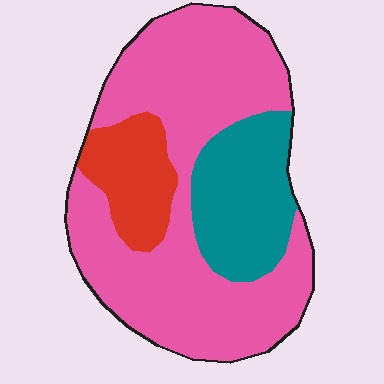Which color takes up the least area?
Red, at roughly 15%.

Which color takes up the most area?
Pink, at roughly 65%.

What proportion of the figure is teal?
Teal covers roughly 20% of the figure.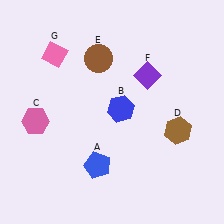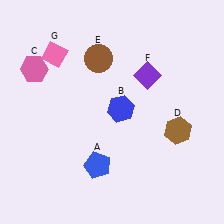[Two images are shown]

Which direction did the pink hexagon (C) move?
The pink hexagon (C) moved up.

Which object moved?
The pink hexagon (C) moved up.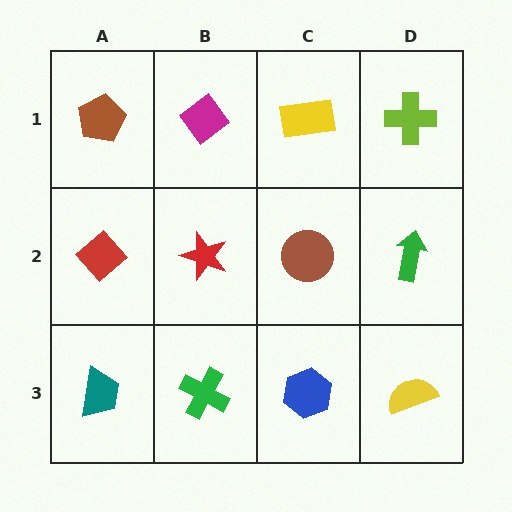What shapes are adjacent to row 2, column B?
A magenta diamond (row 1, column B), a green cross (row 3, column B), a red diamond (row 2, column A), a brown circle (row 2, column C).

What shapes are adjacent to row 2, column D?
A lime cross (row 1, column D), a yellow semicircle (row 3, column D), a brown circle (row 2, column C).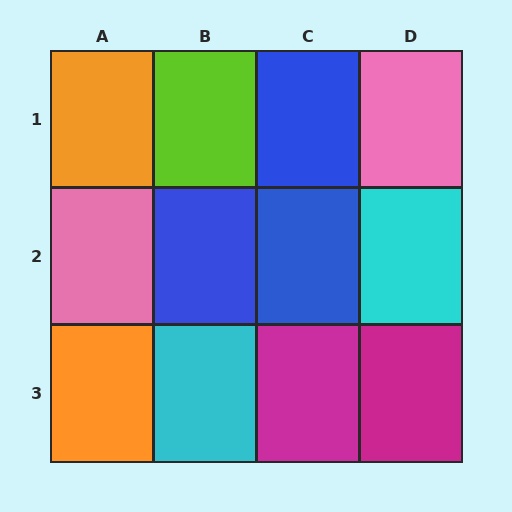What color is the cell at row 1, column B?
Lime.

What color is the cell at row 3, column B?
Cyan.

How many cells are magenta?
2 cells are magenta.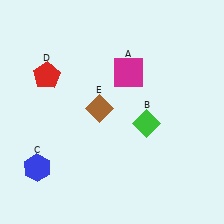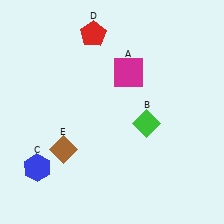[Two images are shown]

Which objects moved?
The objects that moved are: the red pentagon (D), the brown diamond (E).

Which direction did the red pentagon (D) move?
The red pentagon (D) moved right.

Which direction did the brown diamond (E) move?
The brown diamond (E) moved down.